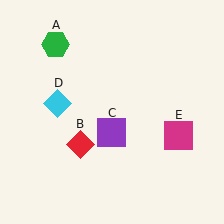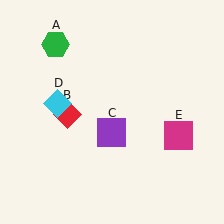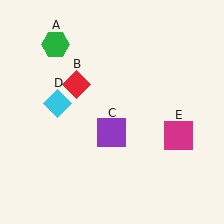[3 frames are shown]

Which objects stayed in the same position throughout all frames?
Green hexagon (object A) and purple square (object C) and cyan diamond (object D) and magenta square (object E) remained stationary.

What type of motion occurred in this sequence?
The red diamond (object B) rotated clockwise around the center of the scene.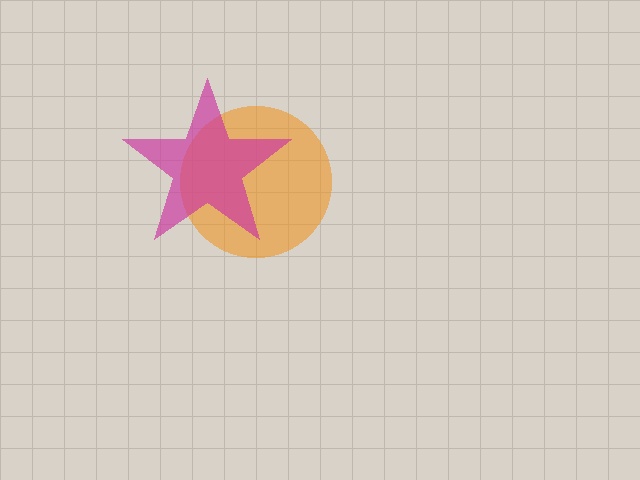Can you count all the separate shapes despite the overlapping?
Yes, there are 2 separate shapes.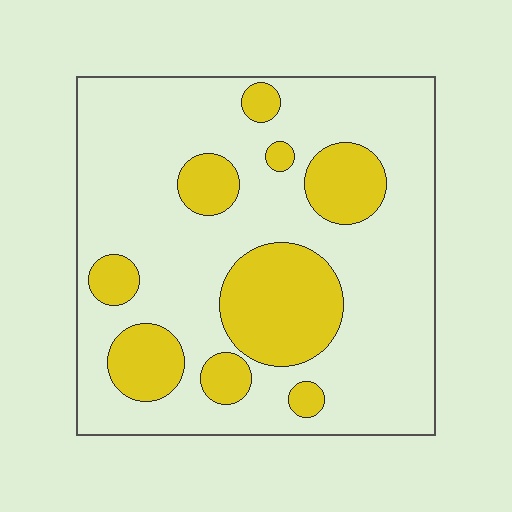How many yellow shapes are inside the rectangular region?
9.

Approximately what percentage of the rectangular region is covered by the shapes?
Approximately 25%.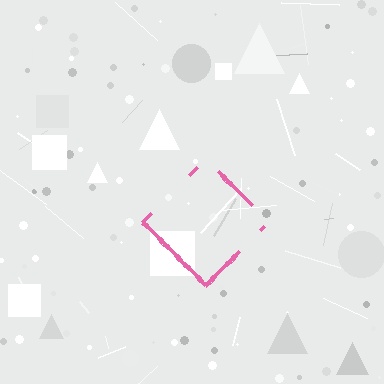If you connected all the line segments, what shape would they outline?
They would outline a diamond.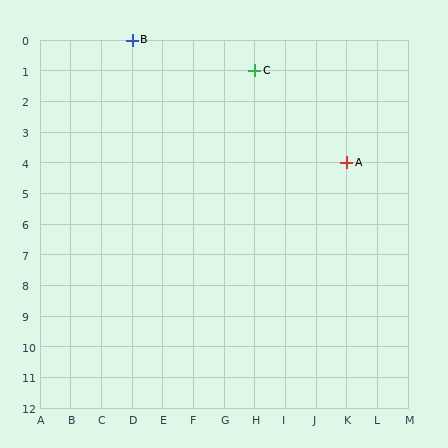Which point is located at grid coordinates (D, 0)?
Point B is at (D, 0).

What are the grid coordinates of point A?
Point A is at grid coordinates (K, 4).